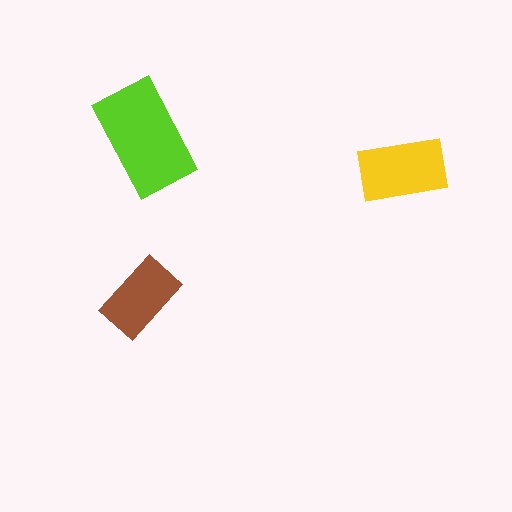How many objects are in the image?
There are 3 objects in the image.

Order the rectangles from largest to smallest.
the lime one, the yellow one, the brown one.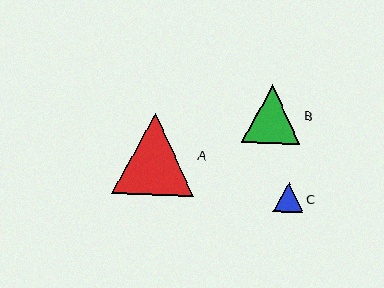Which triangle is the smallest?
Triangle C is the smallest with a size of approximately 30 pixels.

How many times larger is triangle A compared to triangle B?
Triangle A is approximately 1.4 times the size of triangle B.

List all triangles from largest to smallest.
From largest to smallest: A, B, C.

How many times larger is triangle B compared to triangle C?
Triangle B is approximately 1.9 times the size of triangle C.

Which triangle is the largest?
Triangle A is the largest with a size of approximately 82 pixels.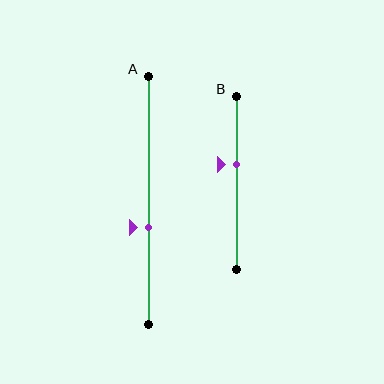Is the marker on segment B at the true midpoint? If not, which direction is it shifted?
No, the marker on segment B is shifted upward by about 11% of the segment length.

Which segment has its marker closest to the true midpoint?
Segment B has its marker closest to the true midpoint.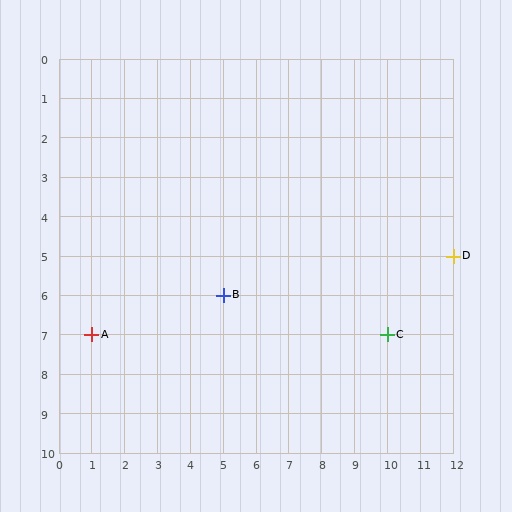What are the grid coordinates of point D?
Point D is at grid coordinates (12, 5).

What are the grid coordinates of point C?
Point C is at grid coordinates (10, 7).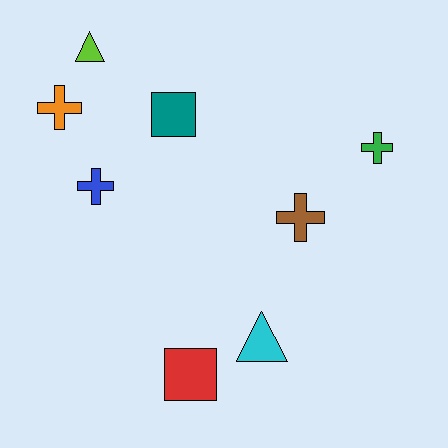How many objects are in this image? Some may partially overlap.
There are 8 objects.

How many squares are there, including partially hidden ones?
There are 2 squares.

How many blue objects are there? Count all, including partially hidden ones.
There is 1 blue object.